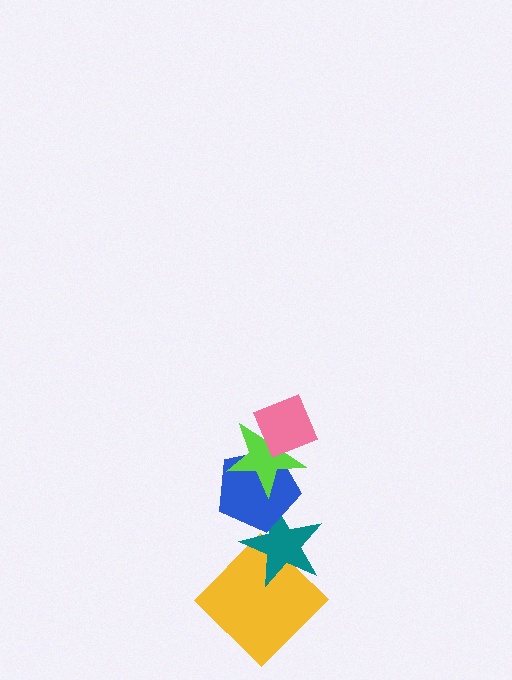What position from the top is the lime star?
The lime star is 2nd from the top.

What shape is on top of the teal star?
The blue pentagon is on top of the teal star.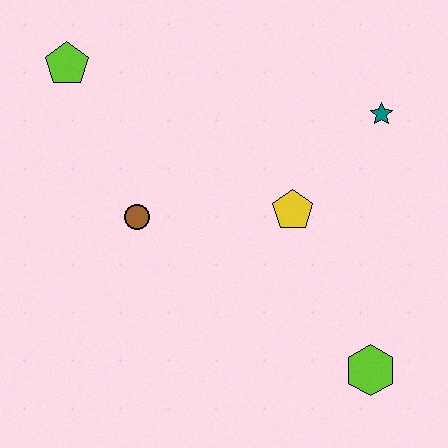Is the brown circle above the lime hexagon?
Yes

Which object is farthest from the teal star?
The lime pentagon is farthest from the teal star.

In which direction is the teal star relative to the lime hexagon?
The teal star is above the lime hexagon.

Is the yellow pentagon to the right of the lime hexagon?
No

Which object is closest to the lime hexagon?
The yellow pentagon is closest to the lime hexagon.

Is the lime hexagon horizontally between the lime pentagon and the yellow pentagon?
No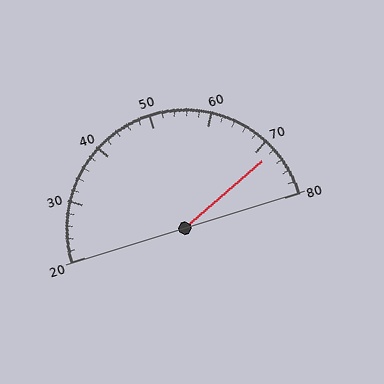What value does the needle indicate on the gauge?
The needle indicates approximately 72.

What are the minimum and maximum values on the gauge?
The gauge ranges from 20 to 80.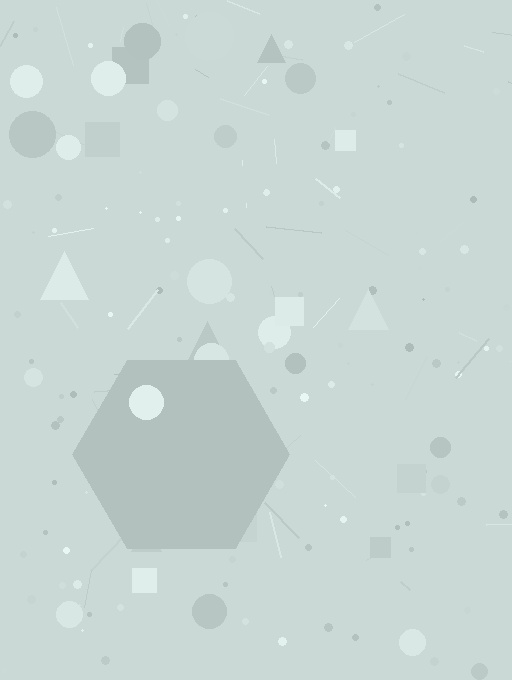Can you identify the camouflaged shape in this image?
The camouflaged shape is a hexagon.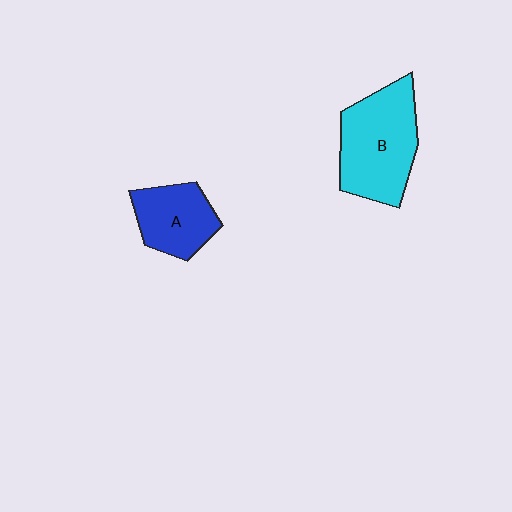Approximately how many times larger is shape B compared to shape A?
Approximately 1.6 times.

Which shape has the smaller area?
Shape A (blue).